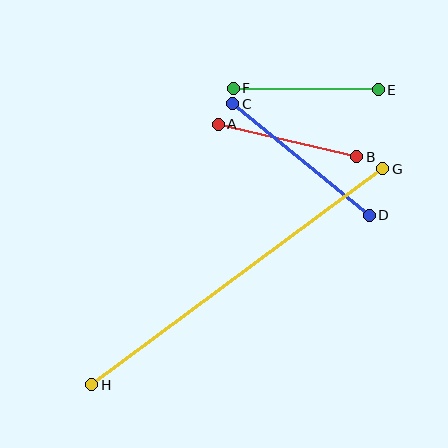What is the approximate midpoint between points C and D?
The midpoint is at approximately (301, 159) pixels.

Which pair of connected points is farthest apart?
Points G and H are farthest apart.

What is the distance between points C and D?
The distance is approximately 176 pixels.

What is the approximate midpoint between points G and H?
The midpoint is at approximately (237, 277) pixels.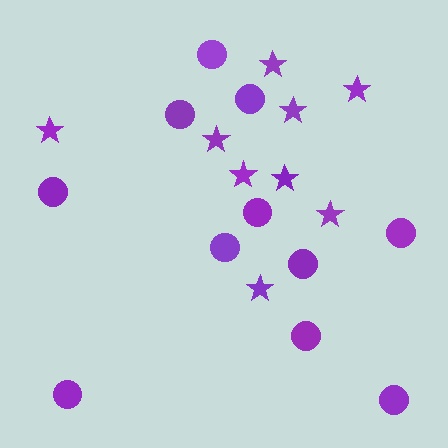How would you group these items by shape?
There are 2 groups: one group of circles (11) and one group of stars (9).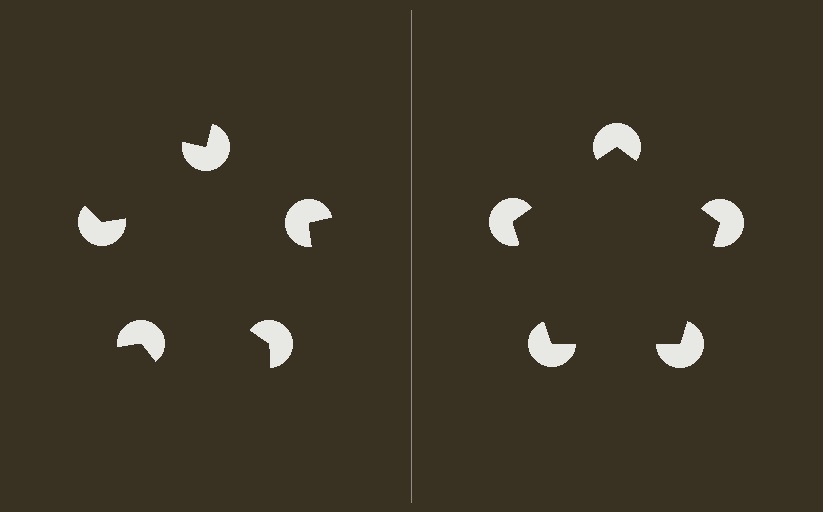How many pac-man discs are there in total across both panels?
10 — 5 on each side.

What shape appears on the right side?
An illusory pentagon.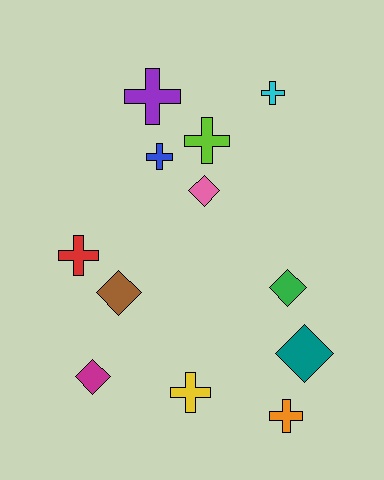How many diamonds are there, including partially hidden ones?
There are 5 diamonds.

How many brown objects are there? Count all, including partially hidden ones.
There is 1 brown object.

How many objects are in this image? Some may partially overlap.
There are 12 objects.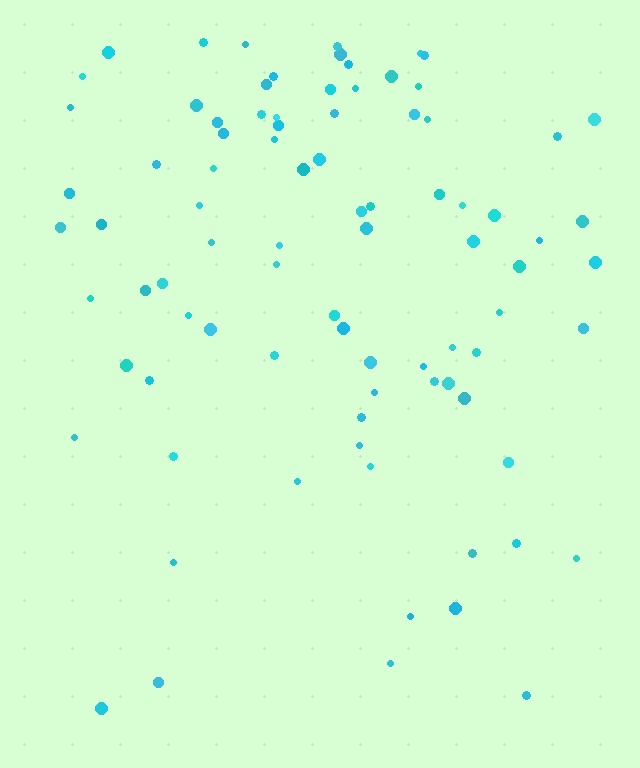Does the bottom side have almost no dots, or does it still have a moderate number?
Still a moderate number, just noticeably fewer than the top.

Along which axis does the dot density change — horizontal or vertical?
Vertical.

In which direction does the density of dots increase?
From bottom to top, with the top side densest.